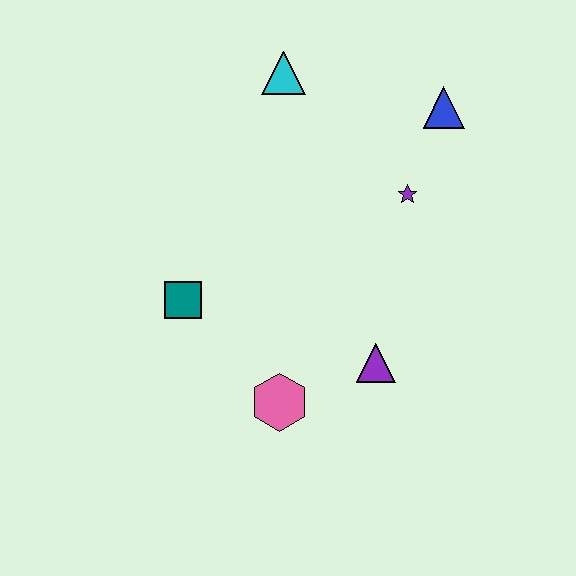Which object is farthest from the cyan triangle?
The pink hexagon is farthest from the cyan triangle.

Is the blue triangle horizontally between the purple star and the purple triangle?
No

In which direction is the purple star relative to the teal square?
The purple star is to the right of the teal square.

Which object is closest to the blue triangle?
The purple star is closest to the blue triangle.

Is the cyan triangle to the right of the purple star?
No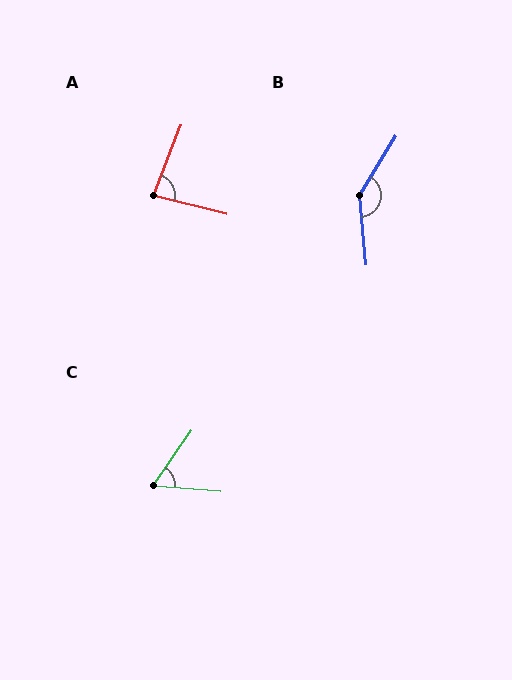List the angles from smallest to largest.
C (60°), A (83°), B (143°).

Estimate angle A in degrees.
Approximately 83 degrees.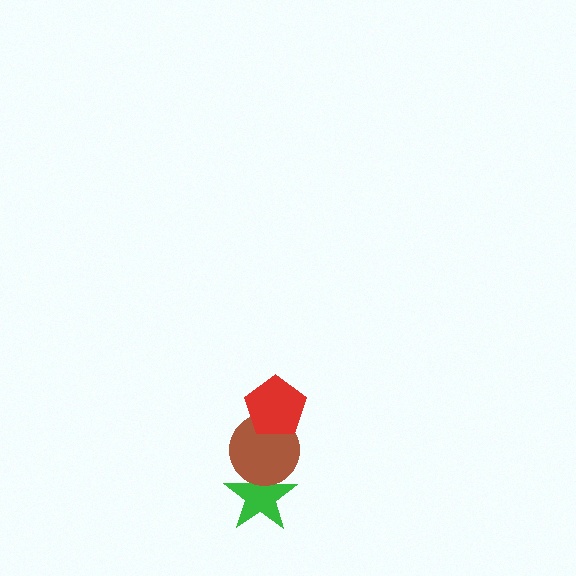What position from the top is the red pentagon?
The red pentagon is 1st from the top.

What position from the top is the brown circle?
The brown circle is 2nd from the top.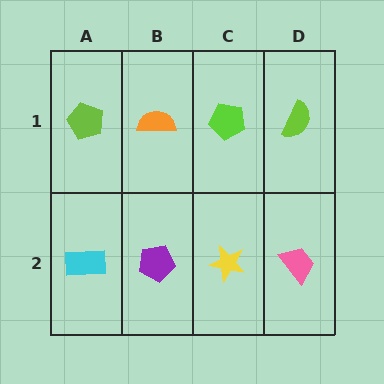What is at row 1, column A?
A lime pentagon.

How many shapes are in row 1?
4 shapes.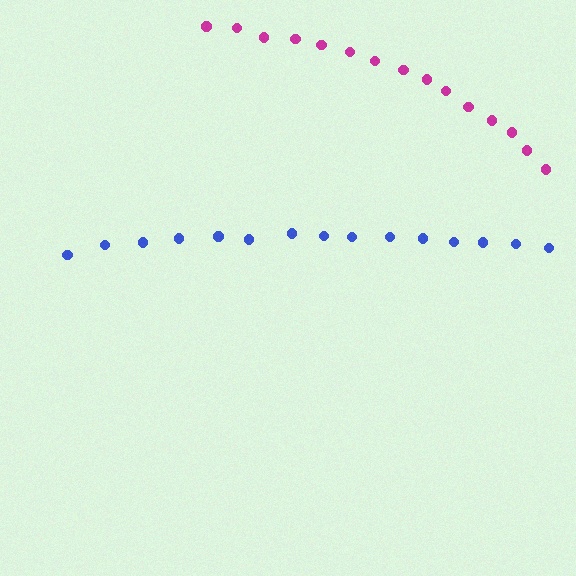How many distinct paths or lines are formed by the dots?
There are 2 distinct paths.